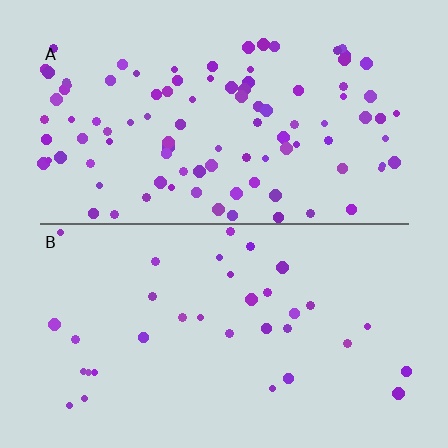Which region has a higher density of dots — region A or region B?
A (the top).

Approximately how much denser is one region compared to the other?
Approximately 2.9× — region A over region B.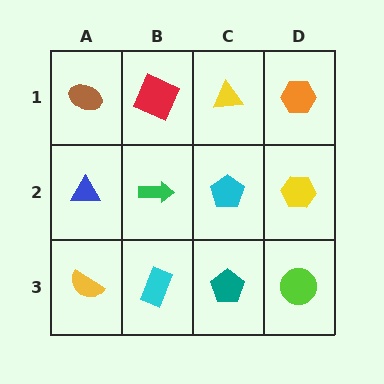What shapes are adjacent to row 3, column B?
A green arrow (row 2, column B), a yellow semicircle (row 3, column A), a teal pentagon (row 3, column C).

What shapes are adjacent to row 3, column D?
A yellow hexagon (row 2, column D), a teal pentagon (row 3, column C).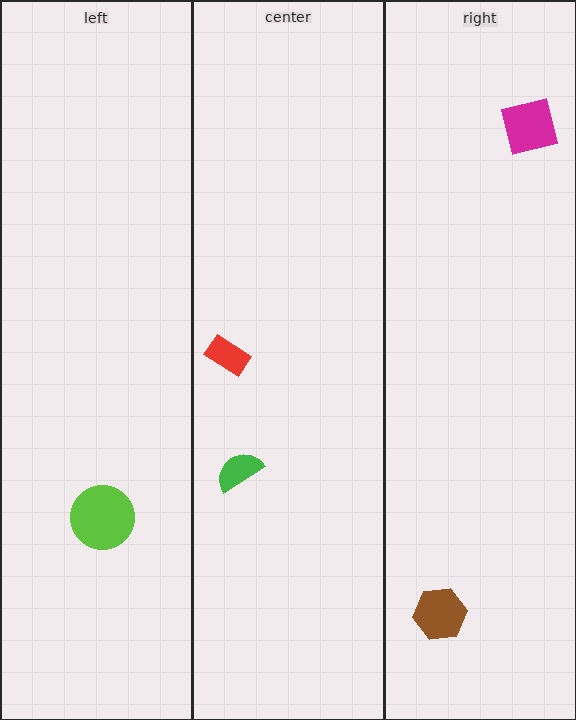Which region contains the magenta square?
The right region.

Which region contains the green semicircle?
The center region.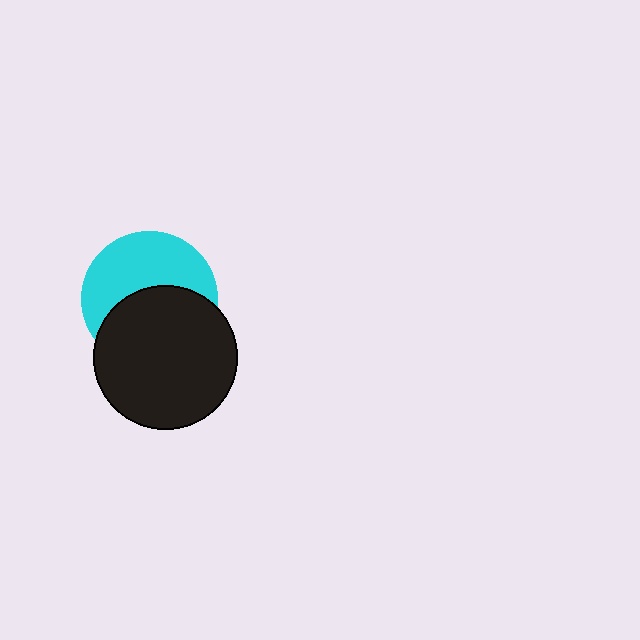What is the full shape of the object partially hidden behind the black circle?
The partially hidden object is a cyan circle.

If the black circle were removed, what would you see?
You would see the complete cyan circle.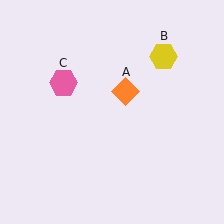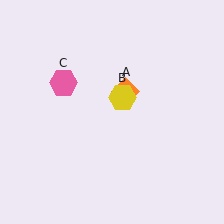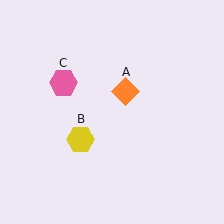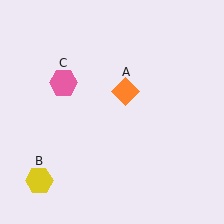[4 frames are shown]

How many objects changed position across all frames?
1 object changed position: yellow hexagon (object B).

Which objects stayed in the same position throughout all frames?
Orange diamond (object A) and pink hexagon (object C) remained stationary.